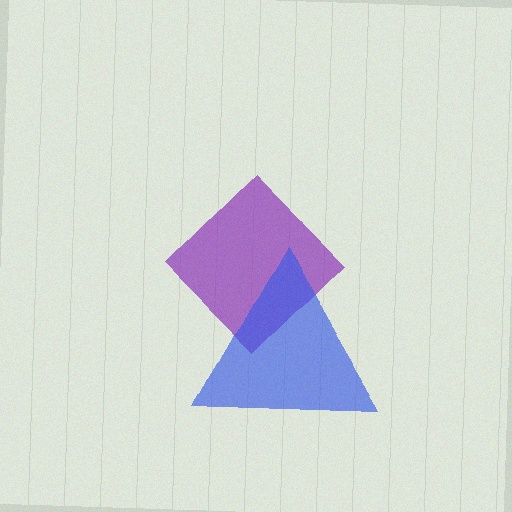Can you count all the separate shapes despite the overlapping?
Yes, there are 2 separate shapes.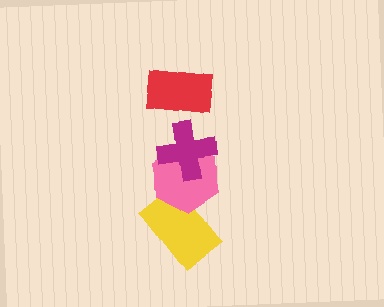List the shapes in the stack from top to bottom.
From top to bottom: the red rectangle, the magenta cross, the pink hexagon, the yellow rectangle.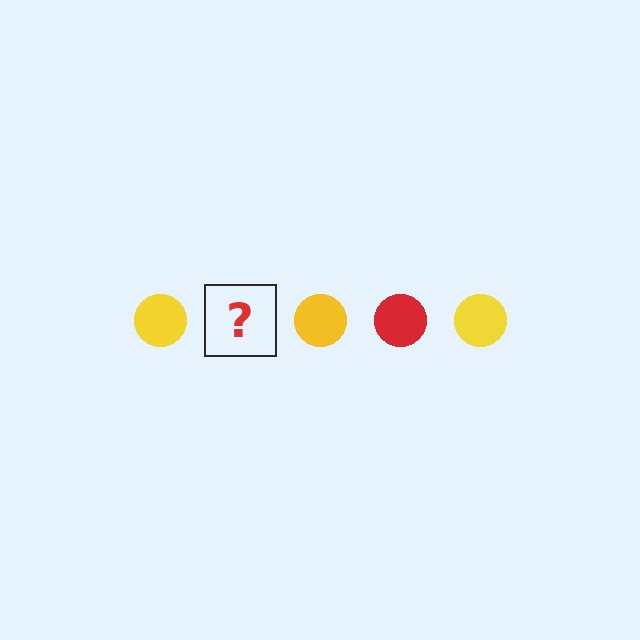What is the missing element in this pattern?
The missing element is a red circle.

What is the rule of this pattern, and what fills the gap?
The rule is that the pattern cycles through yellow, red circles. The gap should be filled with a red circle.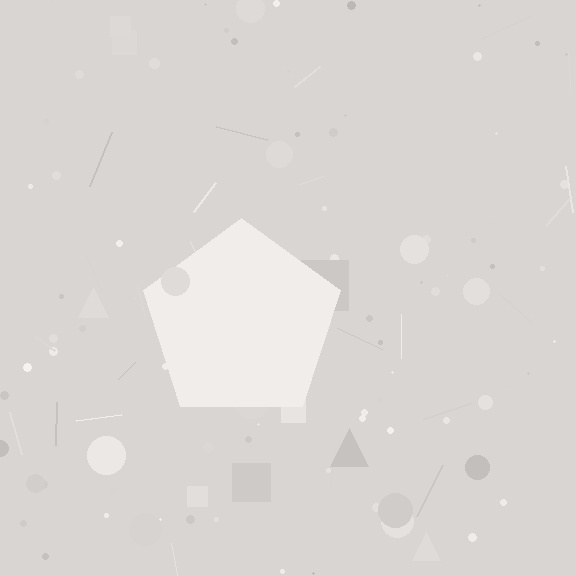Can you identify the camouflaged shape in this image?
The camouflaged shape is a pentagon.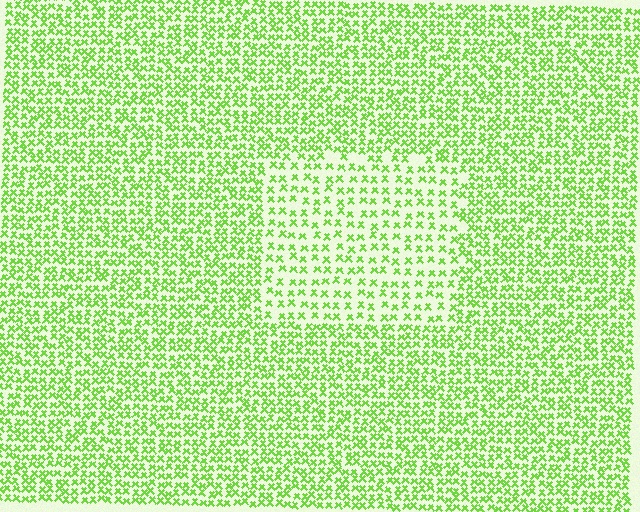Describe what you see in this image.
The image contains small lime elements arranged at two different densities. A rectangle-shaped region is visible where the elements are less densely packed than the surrounding area.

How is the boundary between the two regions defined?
The boundary is defined by a change in element density (approximately 1.8x ratio). All elements are the same color, size, and shape.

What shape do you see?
I see a rectangle.